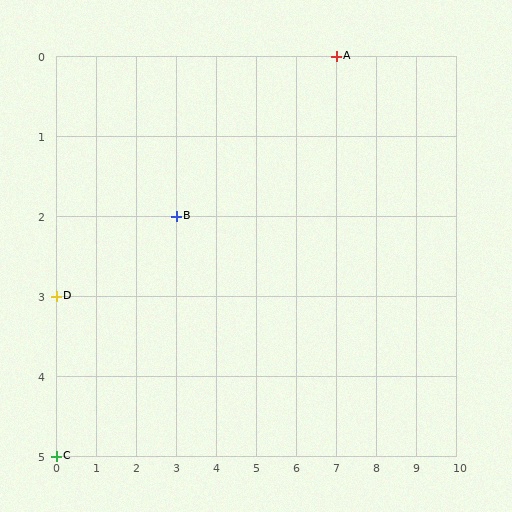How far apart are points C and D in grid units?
Points C and D are 2 rows apart.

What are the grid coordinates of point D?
Point D is at grid coordinates (0, 3).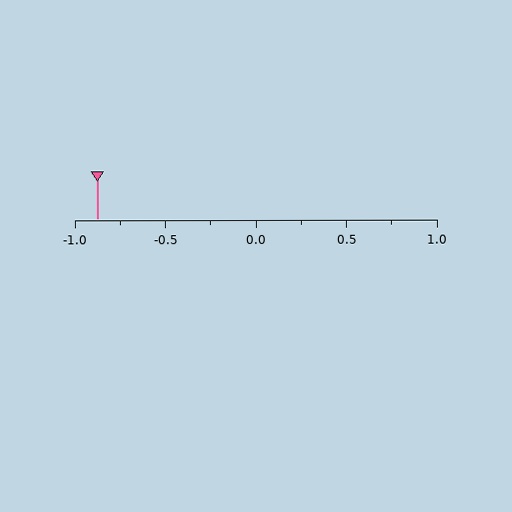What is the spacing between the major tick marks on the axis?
The major ticks are spaced 0.5 apart.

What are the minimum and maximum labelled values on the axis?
The axis runs from -1.0 to 1.0.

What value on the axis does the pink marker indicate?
The marker indicates approximately -0.88.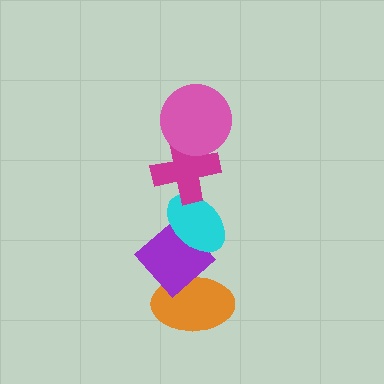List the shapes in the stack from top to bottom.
From top to bottom: the pink circle, the magenta cross, the cyan ellipse, the purple diamond, the orange ellipse.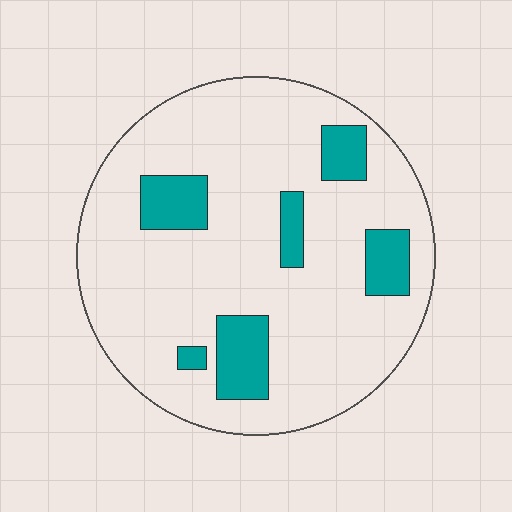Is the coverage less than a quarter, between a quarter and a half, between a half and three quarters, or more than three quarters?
Less than a quarter.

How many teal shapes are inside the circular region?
6.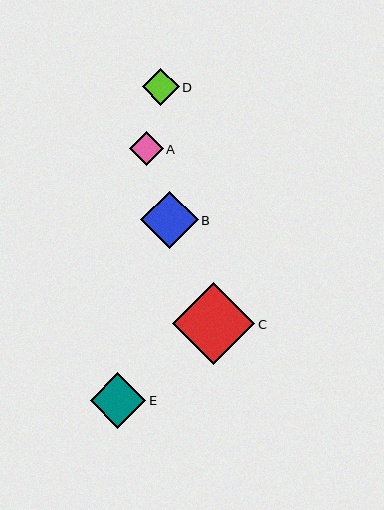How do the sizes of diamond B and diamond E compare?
Diamond B and diamond E are approximately the same size.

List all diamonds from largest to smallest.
From largest to smallest: C, B, E, D, A.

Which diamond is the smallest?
Diamond A is the smallest with a size of approximately 34 pixels.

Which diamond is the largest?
Diamond C is the largest with a size of approximately 83 pixels.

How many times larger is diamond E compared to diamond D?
Diamond E is approximately 1.5 times the size of diamond D.